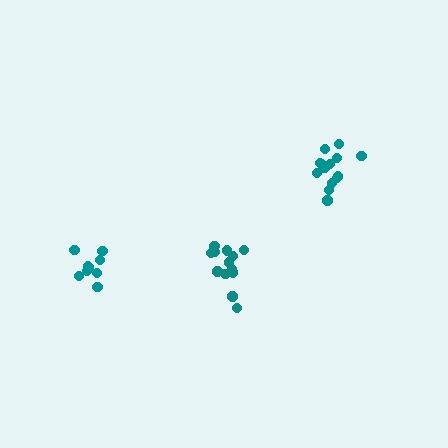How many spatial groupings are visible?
There are 3 spatial groupings.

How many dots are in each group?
Group 1: 13 dots, Group 2: 14 dots, Group 3: 9 dots (36 total).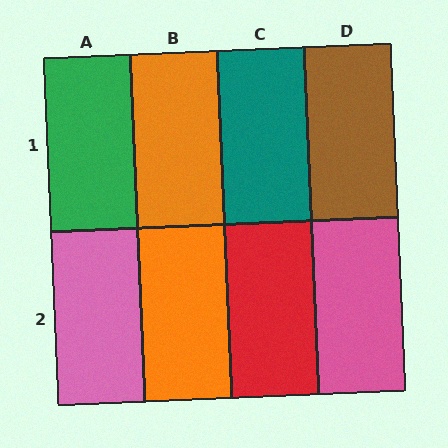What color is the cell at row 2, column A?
Pink.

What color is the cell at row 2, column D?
Pink.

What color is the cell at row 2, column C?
Red.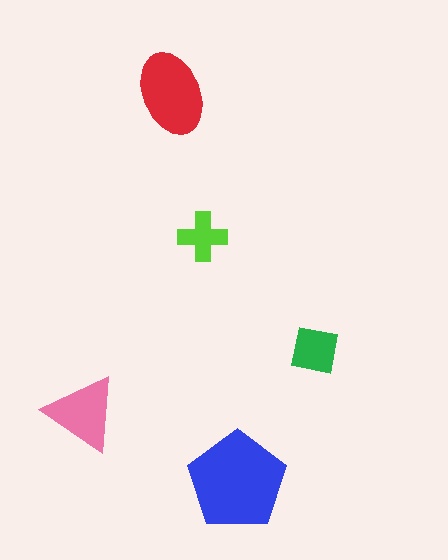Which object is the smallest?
The lime cross.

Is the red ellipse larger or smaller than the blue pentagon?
Smaller.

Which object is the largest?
The blue pentagon.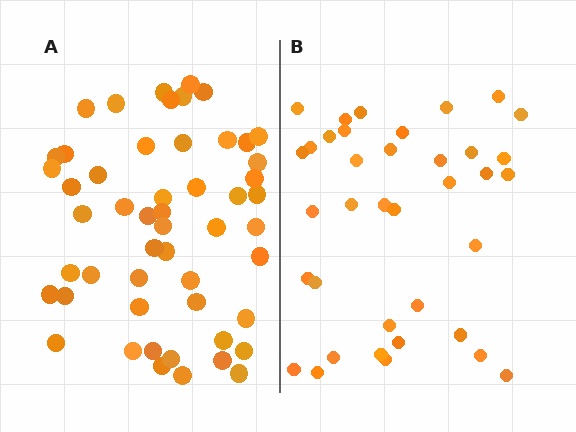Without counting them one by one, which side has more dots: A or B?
Region A (the left region) has more dots.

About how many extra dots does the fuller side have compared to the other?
Region A has approximately 15 more dots than region B.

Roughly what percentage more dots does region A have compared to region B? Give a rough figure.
About 40% more.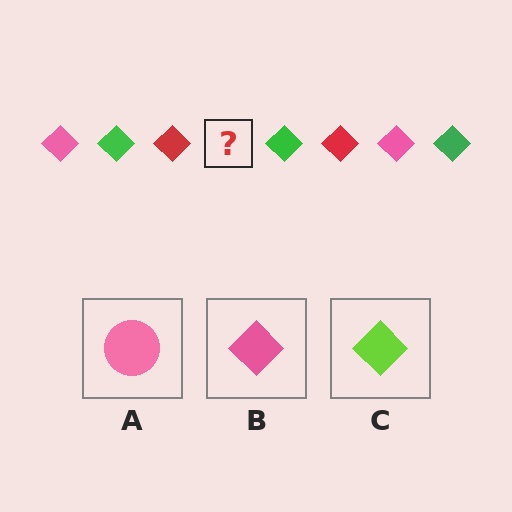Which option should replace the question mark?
Option B.